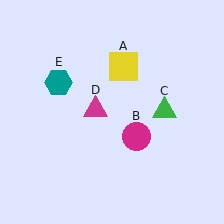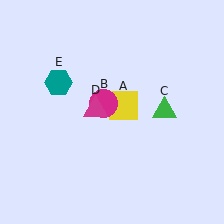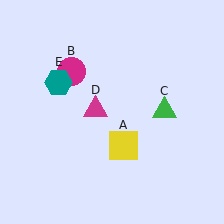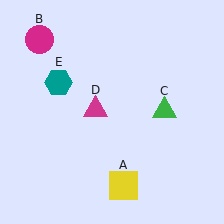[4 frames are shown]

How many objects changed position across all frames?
2 objects changed position: yellow square (object A), magenta circle (object B).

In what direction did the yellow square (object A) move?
The yellow square (object A) moved down.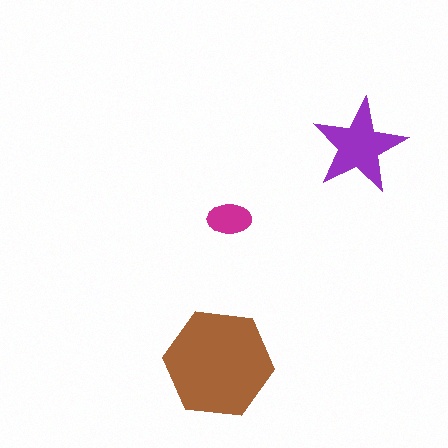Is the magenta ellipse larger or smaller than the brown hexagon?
Smaller.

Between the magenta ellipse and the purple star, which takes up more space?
The purple star.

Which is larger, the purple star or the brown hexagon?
The brown hexagon.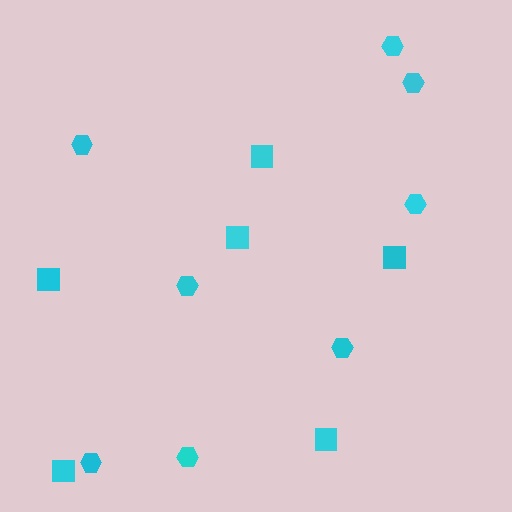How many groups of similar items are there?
There are 2 groups: one group of hexagons (8) and one group of squares (6).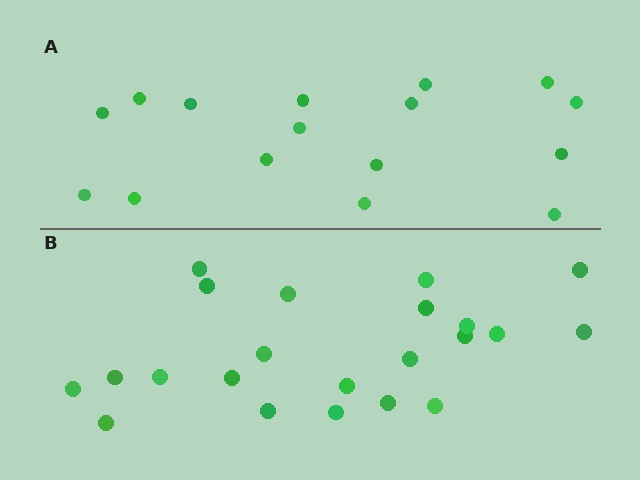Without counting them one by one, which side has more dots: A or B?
Region B (the bottom region) has more dots.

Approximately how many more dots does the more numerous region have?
Region B has about 6 more dots than region A.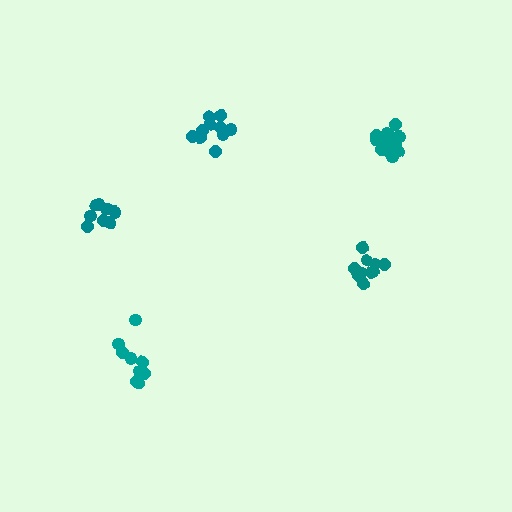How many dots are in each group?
Group 1: 9 dots, Group 2: 10 dots, Group 3: 13 dots, Group 4: 10 dots, Group 5: 9 dots (51 total).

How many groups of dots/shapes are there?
There are 5 groups.